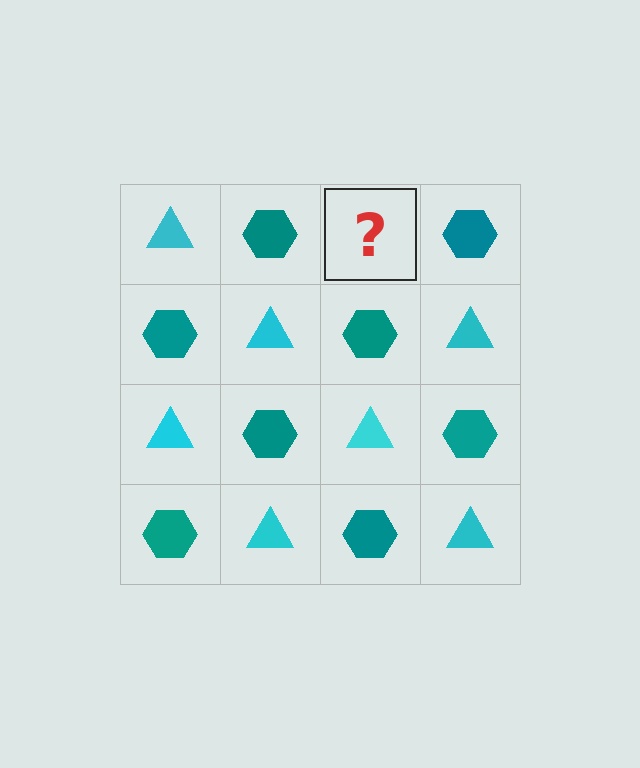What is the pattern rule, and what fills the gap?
The rule is that it alternates cyan triangle and teal hexagon in a checkerboard pattern. The gap should be filled with a cyan triangle.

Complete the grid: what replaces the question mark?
The question mark should be replaced with a cyan triangle.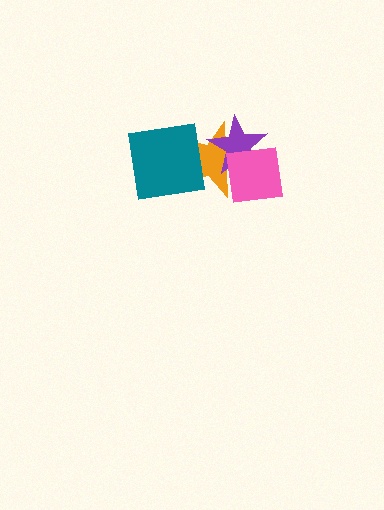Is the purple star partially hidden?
Yes, it is partially covered by another shape.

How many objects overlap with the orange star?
3 objects overlap with the orange star.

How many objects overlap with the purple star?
2 objects overlap with the purple star.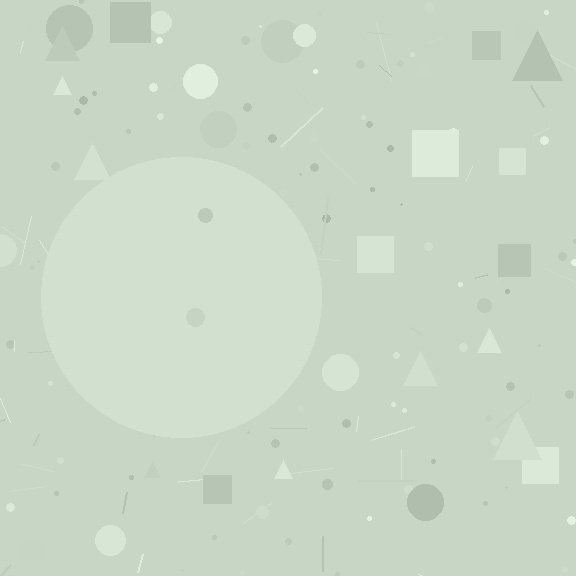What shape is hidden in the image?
A circle is hidden in the image.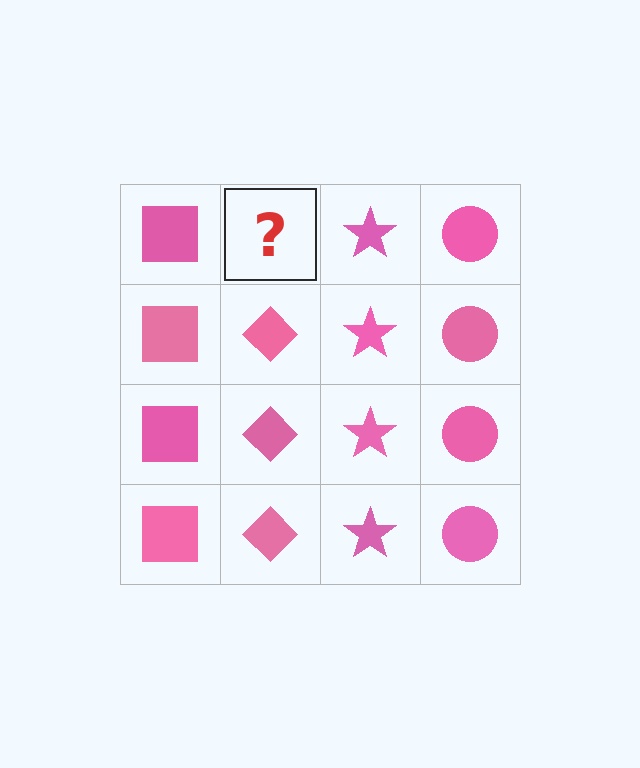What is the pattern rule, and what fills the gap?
The rule is that each column has a consistent shape. The gap should be filled with a pink diamond.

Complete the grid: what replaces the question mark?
The question mark should be replaced with a pink diamond.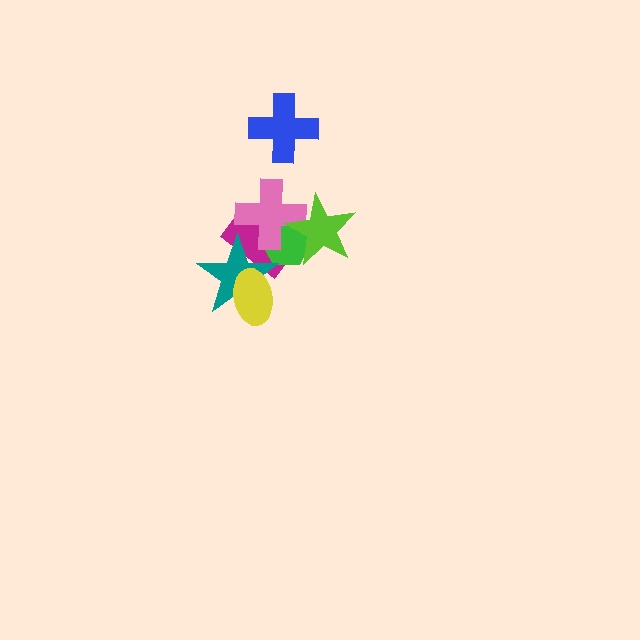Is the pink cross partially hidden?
Yes, it is partially covered by another shape.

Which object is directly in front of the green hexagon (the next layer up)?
The teal star is directly in front of the green hexagon.